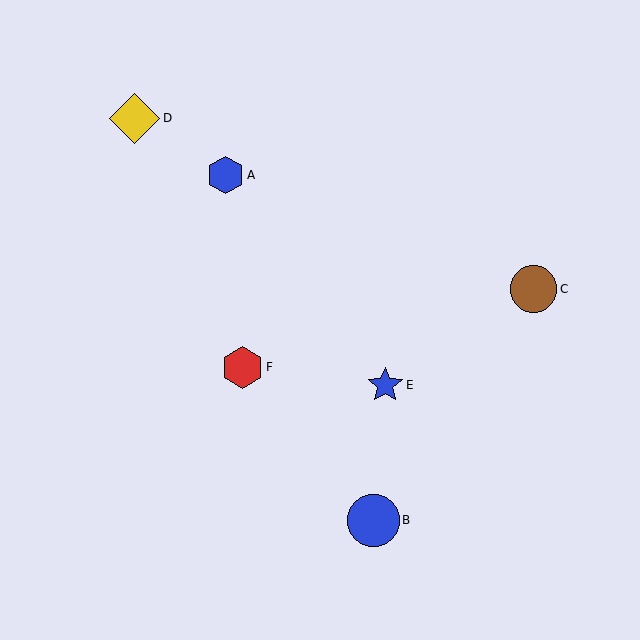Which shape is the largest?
The blue circle (labeled B) is the largest.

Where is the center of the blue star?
The center of the blue star is at (385, 385).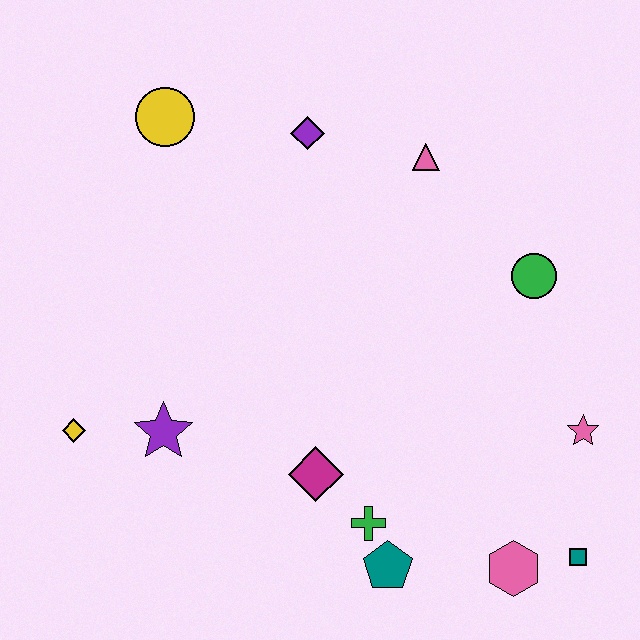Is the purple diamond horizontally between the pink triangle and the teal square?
No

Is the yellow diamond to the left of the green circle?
Yes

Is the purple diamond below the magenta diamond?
No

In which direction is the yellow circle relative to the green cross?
The yellow circle is above the green cross.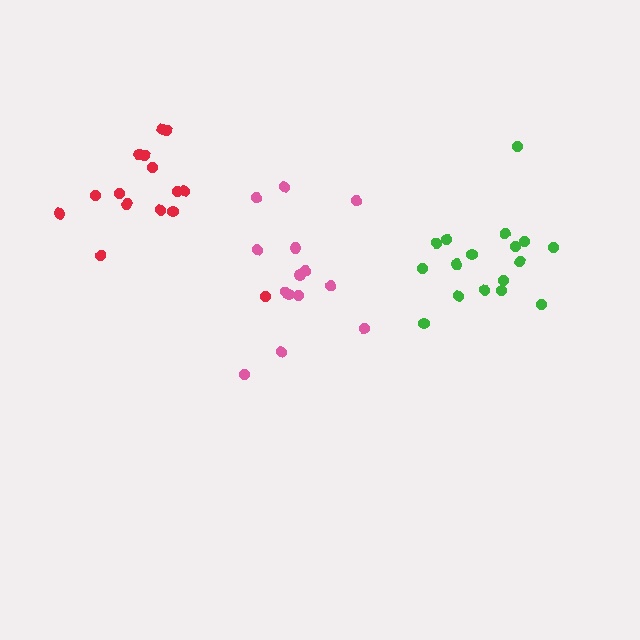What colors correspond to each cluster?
The clusters are colored: pink, red, green.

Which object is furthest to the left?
The red cluster is leftmost.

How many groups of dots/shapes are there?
There are 3 groups.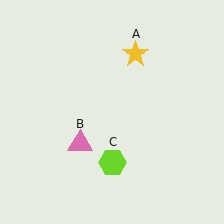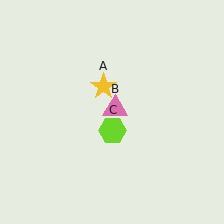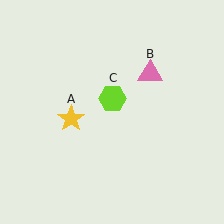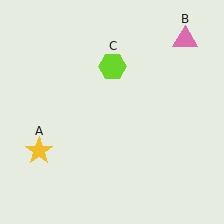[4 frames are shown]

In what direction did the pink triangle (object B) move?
The pink triangle (object B) moved up and to the right.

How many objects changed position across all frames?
3 objects changed position: yellow star (object A), pink triangle (object B), lime hexagon (object C).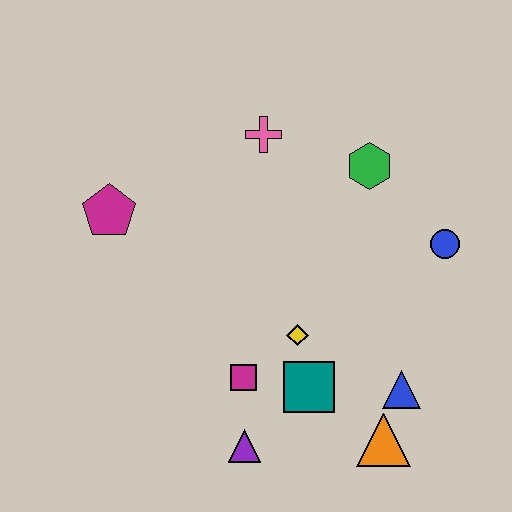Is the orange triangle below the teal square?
Yes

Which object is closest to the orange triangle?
The blue triangle is closest to the orange triangle.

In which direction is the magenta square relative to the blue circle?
The magenta square is to the left of the blue circle.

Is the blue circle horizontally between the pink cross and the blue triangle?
No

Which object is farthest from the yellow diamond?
The magenta pentagon is farthest from the yellow diamond.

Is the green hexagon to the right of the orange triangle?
No